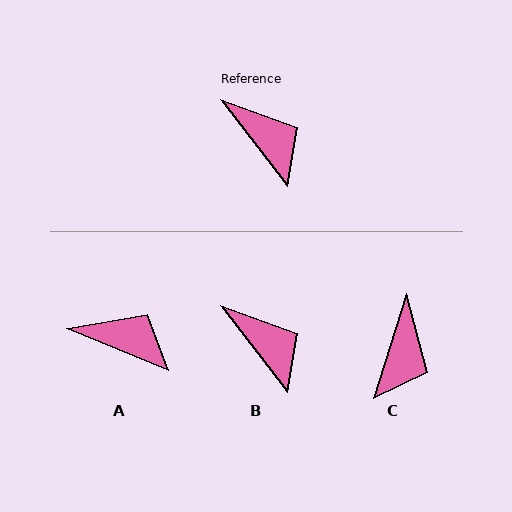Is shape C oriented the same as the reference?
No, it is off by about 55 degrees.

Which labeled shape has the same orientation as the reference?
B.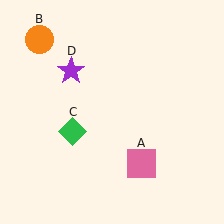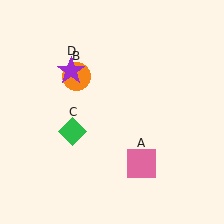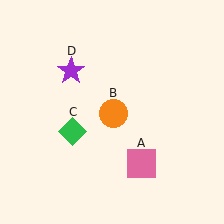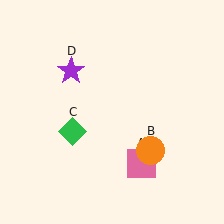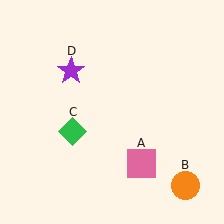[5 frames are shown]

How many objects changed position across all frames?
1 object changed position: orange circle (object B).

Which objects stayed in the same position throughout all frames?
Pink square (object A) and green diamond (object C) and purple star (object D) remained stationary.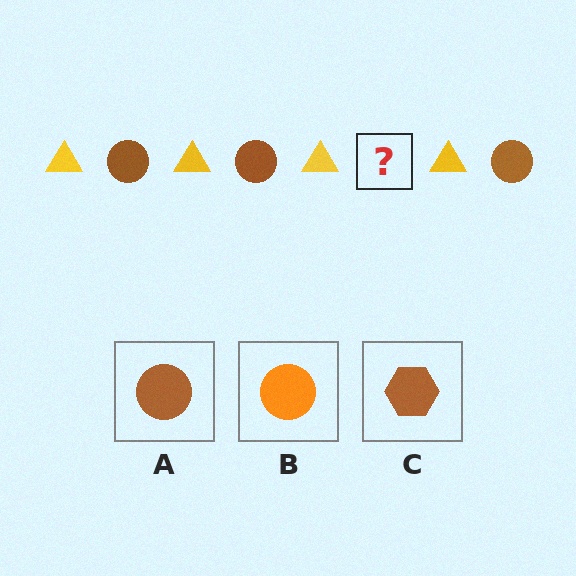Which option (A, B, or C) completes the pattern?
A.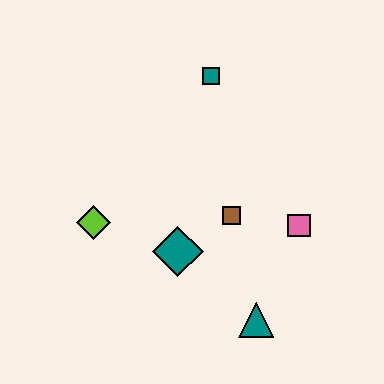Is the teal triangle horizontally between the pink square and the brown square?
Yes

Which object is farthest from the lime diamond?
The pink square is farthest from the lime diamond.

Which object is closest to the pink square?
The brown square is closest to the pink square.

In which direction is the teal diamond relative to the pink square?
The teal diamond is to the left of the pink square.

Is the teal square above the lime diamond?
Yes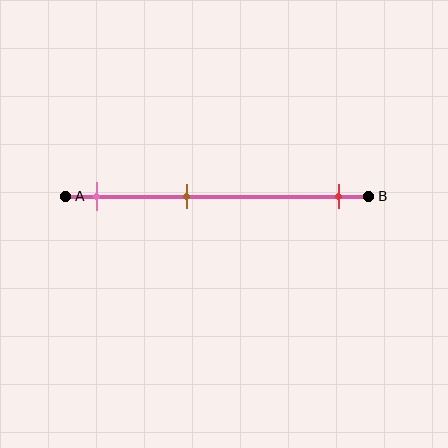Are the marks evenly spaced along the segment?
No, the marks are not evenly spaced.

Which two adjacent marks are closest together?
The pink and brown marks are the closest adjacent pair.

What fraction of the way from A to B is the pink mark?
The pink mark is approximately 10% (0.1) of the way from A to B.